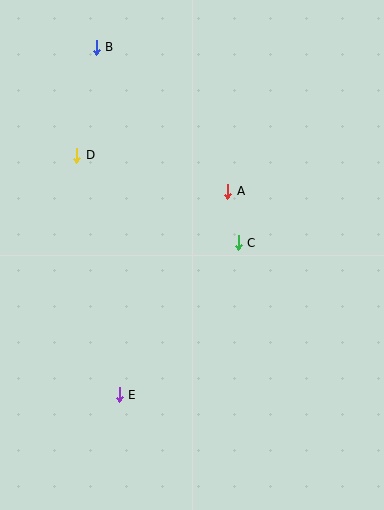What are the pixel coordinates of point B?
Point B is at (96, 47).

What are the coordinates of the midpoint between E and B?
The midpoint between E and B is at (108, 221).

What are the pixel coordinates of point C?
Point C is at (238, 243).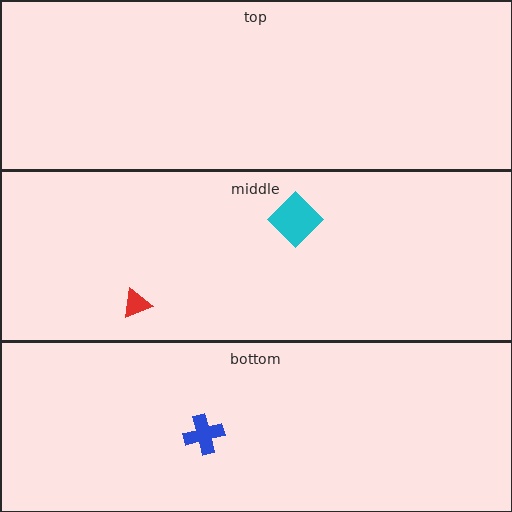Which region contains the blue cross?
The bottom region.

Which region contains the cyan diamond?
The middle region.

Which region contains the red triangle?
The middle region.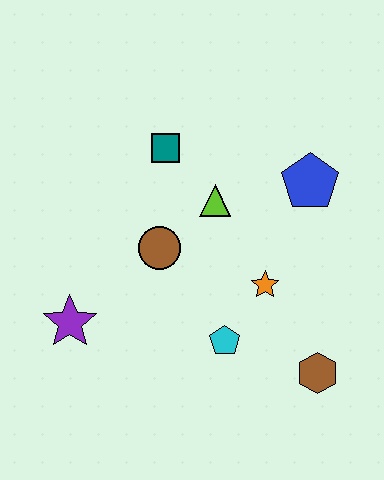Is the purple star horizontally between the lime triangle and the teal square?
No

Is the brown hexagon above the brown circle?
No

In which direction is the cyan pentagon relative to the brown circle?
The cyan pentagon is below the brown circle.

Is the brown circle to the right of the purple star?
Yes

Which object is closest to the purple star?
The brown circle is closest to the purple star.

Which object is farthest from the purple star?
The blue pentagon is farthest from the purple star.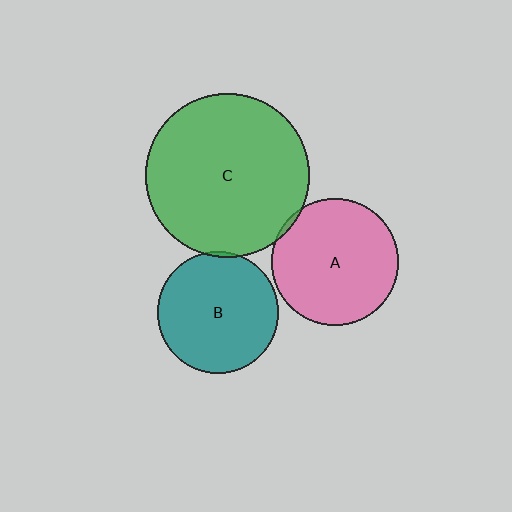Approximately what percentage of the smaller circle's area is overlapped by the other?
Approximately 5%.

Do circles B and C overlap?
Yes.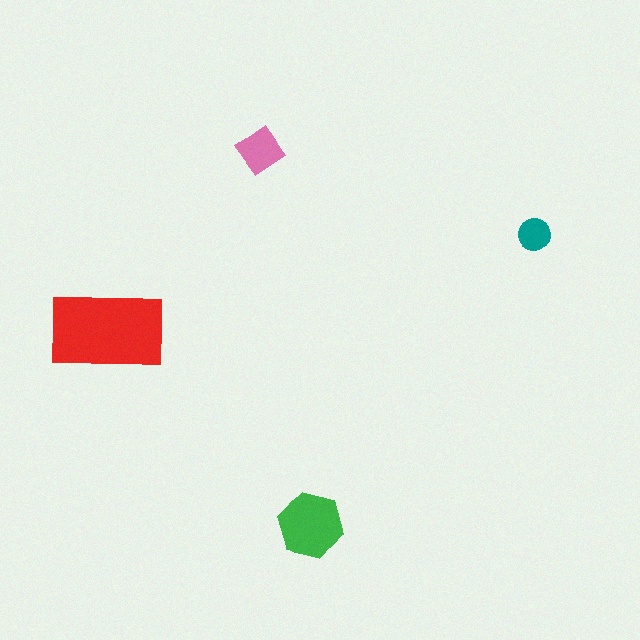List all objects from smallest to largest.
The teal circle, the pink diamond, the green hexagon, the red rectangle.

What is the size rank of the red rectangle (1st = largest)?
1st.